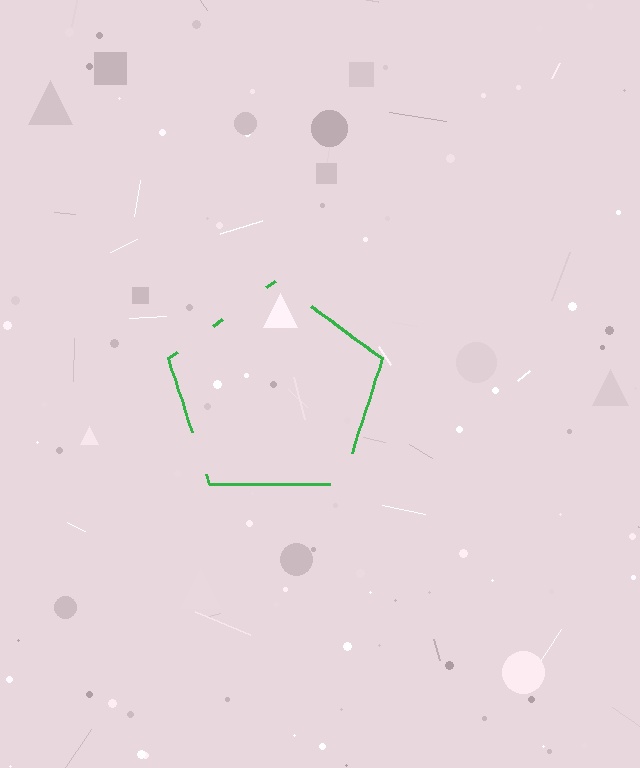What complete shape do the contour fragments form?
The contour fragments form a pentagon.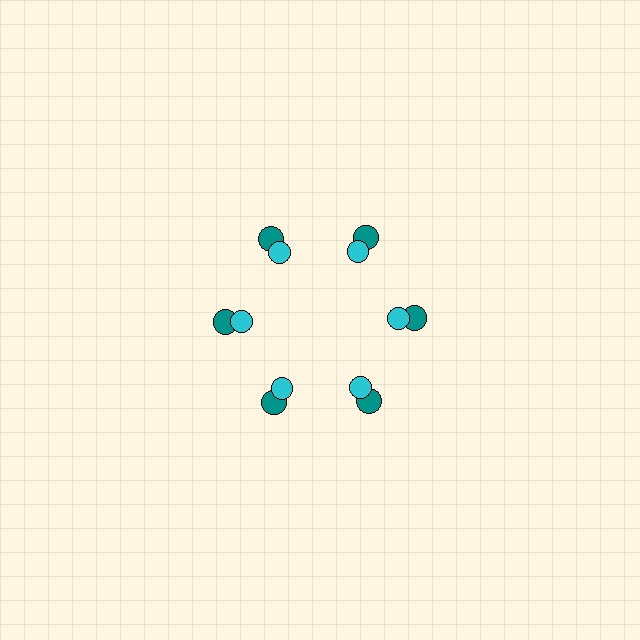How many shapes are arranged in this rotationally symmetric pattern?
There are 12 shapes, arranged in 6 groups of 2.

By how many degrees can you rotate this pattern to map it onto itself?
The pattern maps onto itself every 60 degrees of rotation.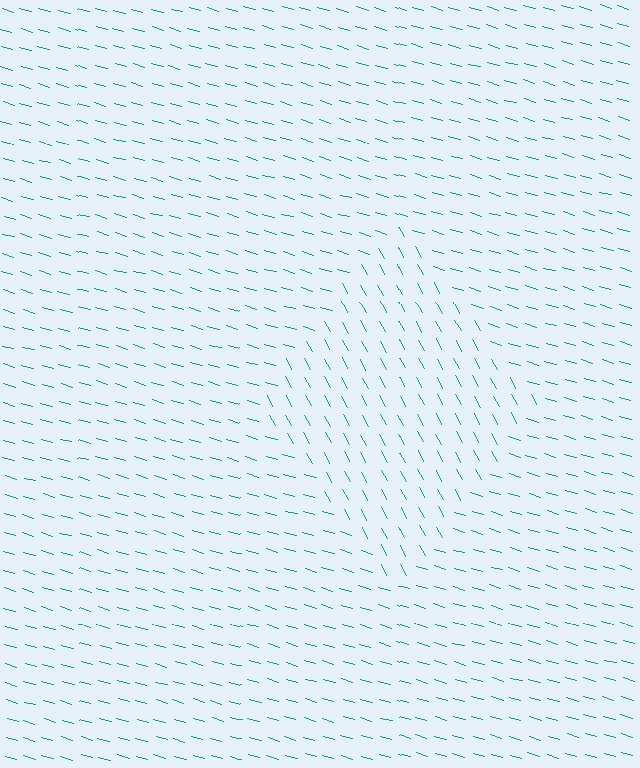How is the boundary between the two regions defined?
The boundary is defined purely by a change in line orientation (approximately 45 degrees difference). All lines are the same color and thickness.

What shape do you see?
I see a diamond.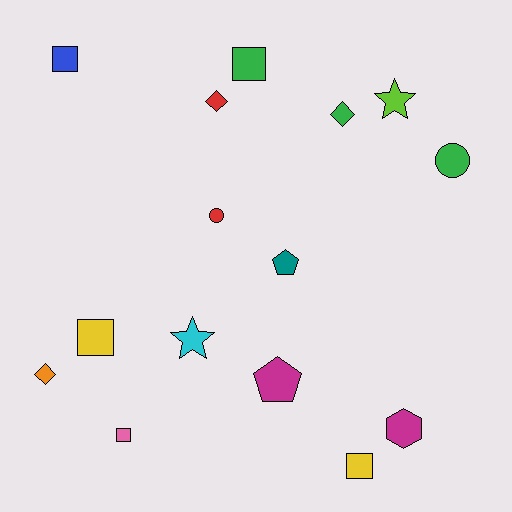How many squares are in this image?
There are 5 squares.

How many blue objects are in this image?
There is 1 blue object.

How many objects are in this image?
There are 15 objects.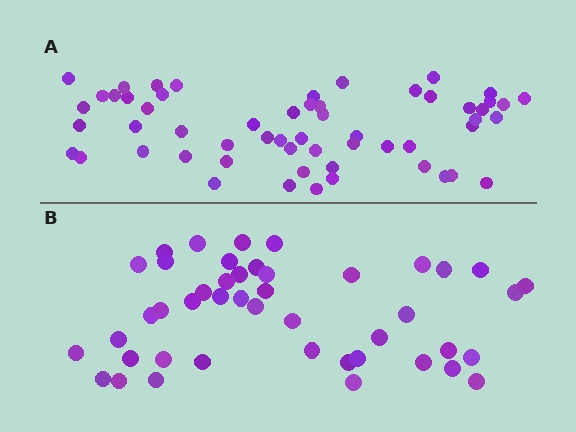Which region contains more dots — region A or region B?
Region A (the top region) has more dots.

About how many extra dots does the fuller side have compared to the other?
Region A has roughly 12 or so more dots than region B.